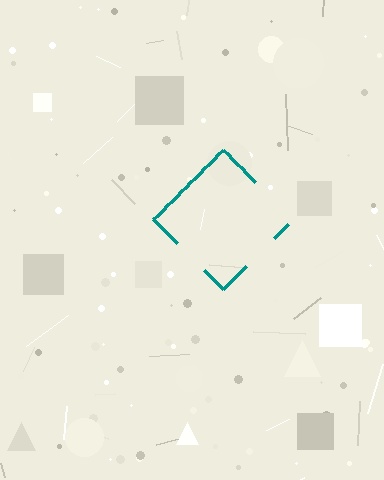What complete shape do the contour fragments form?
The contour fragments form a diamond.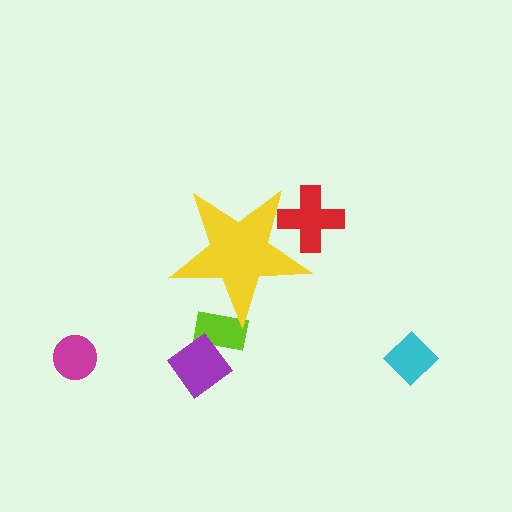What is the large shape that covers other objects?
A yellow star.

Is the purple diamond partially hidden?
No, the purple diamond is fully visible.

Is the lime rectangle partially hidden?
Yes, the lime rectangle is partially hidden behind the yellow star.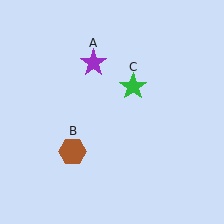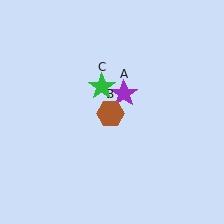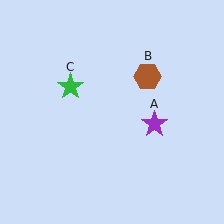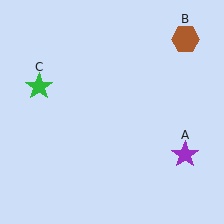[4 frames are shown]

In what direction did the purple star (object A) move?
The purple star (object A) moved down and to the right.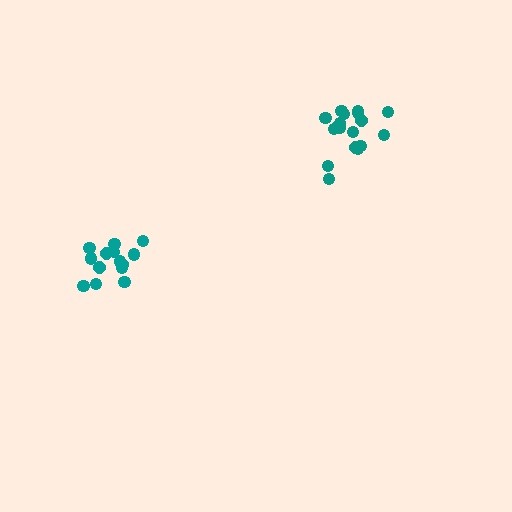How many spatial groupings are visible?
There are 2 spatial groupings.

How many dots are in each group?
Group 1: 14 dots, Group 2: 18 dots (32 total).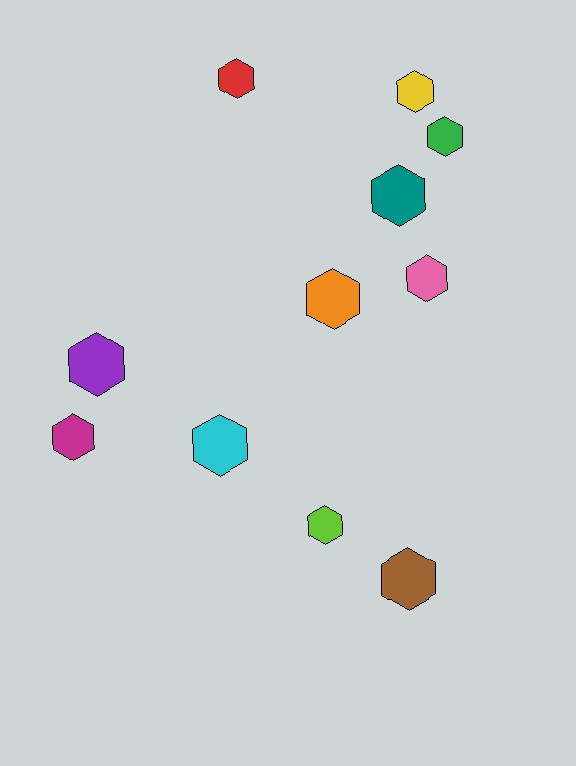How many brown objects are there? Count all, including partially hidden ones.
There is 1 brown object.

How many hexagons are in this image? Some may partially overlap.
There are 11 hexagons.